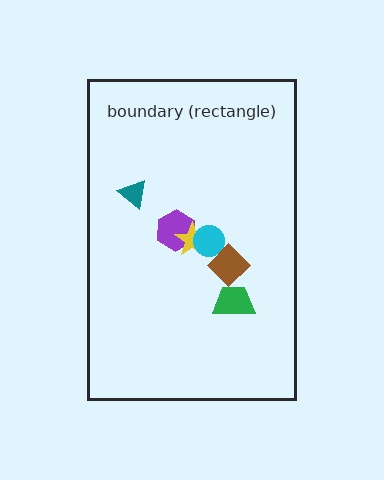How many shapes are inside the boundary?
6 inside, 0 outside.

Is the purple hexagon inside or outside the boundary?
Inside.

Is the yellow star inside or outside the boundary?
Inside.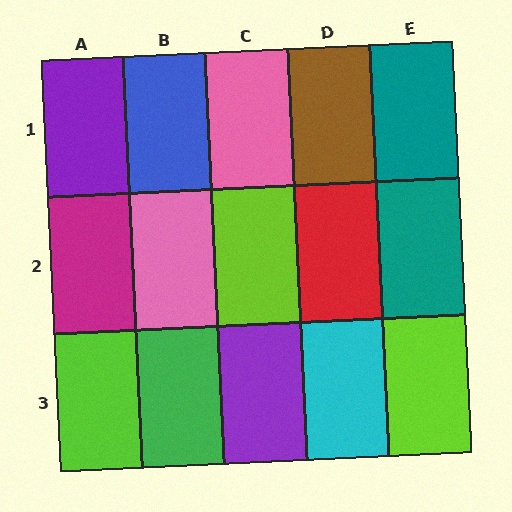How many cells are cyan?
1 cell is cyan.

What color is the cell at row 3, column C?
Purple.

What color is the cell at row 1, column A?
Purple.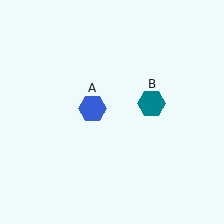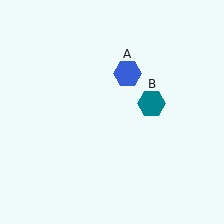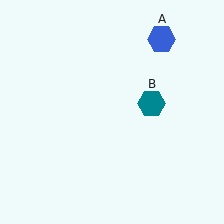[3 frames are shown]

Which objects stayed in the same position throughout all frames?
Teal hexagon (object B) remained stationary.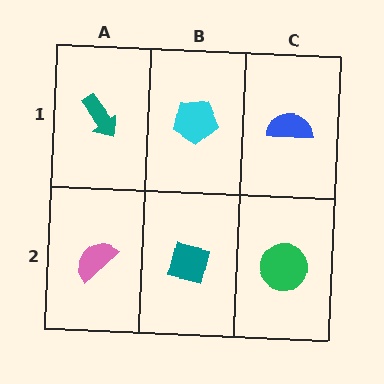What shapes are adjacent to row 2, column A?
A teal arrow (row 1, column A), a teal square (row 2, column B).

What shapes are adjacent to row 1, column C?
A green circle (row 2, column C), a cyan pentagon (row 1, column B).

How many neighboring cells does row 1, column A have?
2.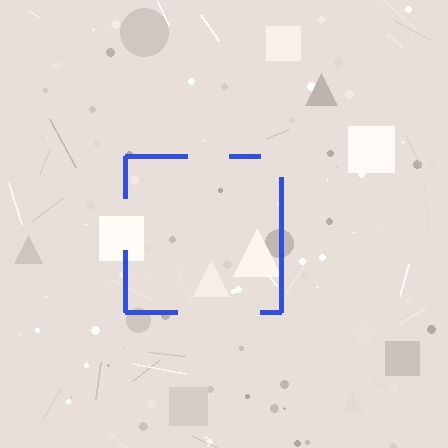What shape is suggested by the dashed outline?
The dashed outline suggests a square.